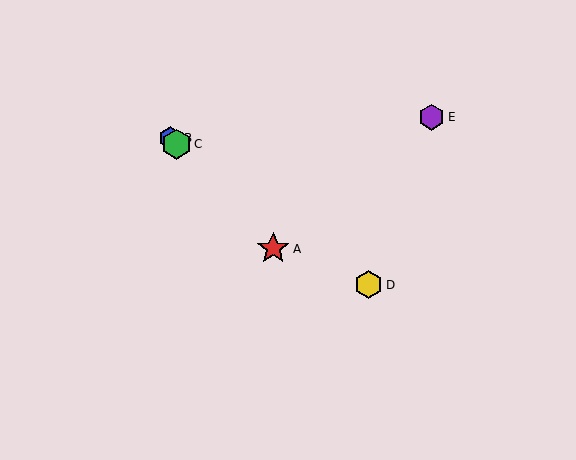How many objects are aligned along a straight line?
3 objects (A, B, C) are aligned along a straight line.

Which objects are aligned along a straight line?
Objects A, B, C are aligned along a straight line.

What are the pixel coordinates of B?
Object B is at (170, 138).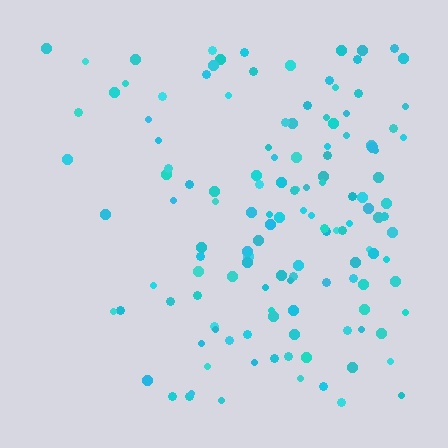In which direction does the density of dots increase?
From left to right, with the right side densest.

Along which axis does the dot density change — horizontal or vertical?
Horizontal.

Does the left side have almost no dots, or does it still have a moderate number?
Still a moderate number, just noticeably fewer than the right.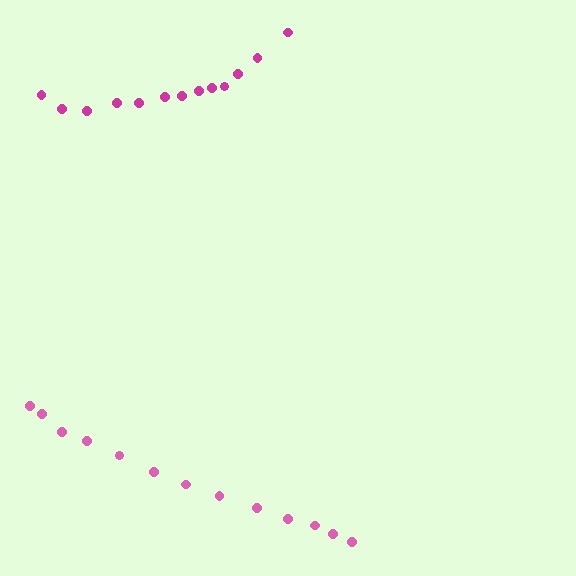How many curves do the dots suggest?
There are 2 distinct paths.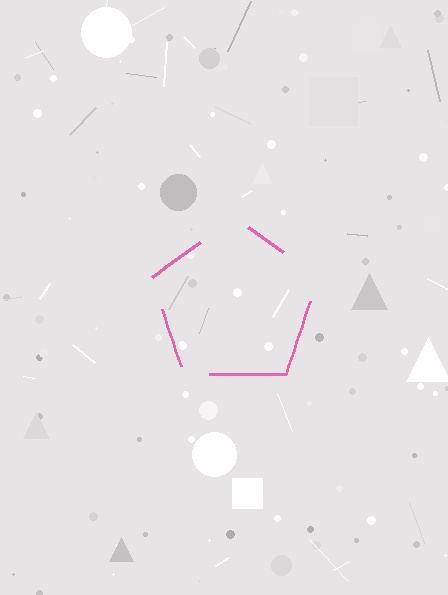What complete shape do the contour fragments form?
The contour fragments form a pentagon.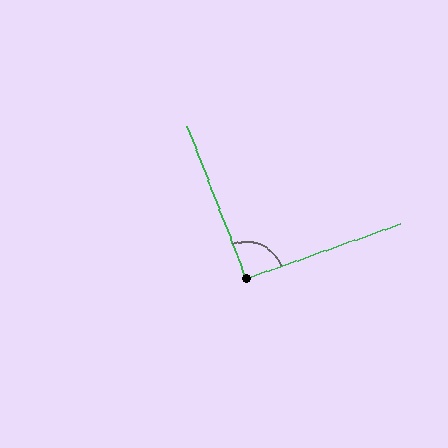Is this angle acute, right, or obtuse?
It is approximately a right angle.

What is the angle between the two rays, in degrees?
Approximately 92 degrees.